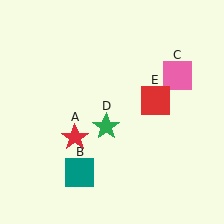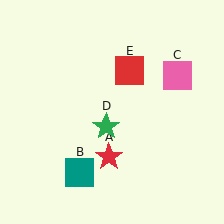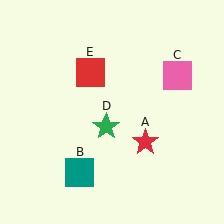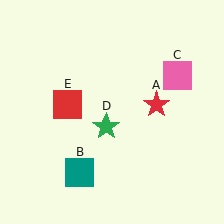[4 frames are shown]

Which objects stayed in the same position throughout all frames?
Teal square (object B) and pink square (object C) and green star (object D) remained stationary.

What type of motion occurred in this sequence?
The red star (object A), red square (object E) rotated counterclockwise around the center of the scene.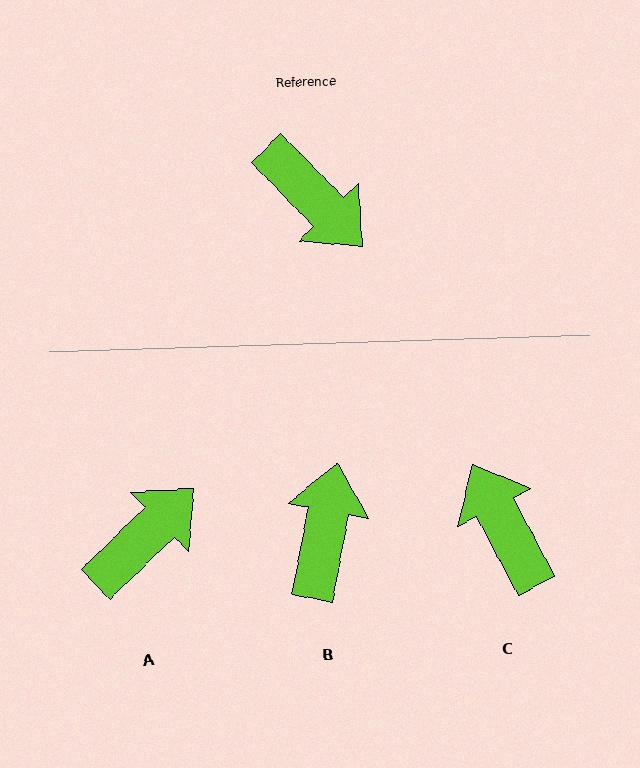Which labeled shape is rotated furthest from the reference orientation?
C, about 163 degrees away.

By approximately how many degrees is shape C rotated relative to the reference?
Approximately 163 degrees counter-clockwise.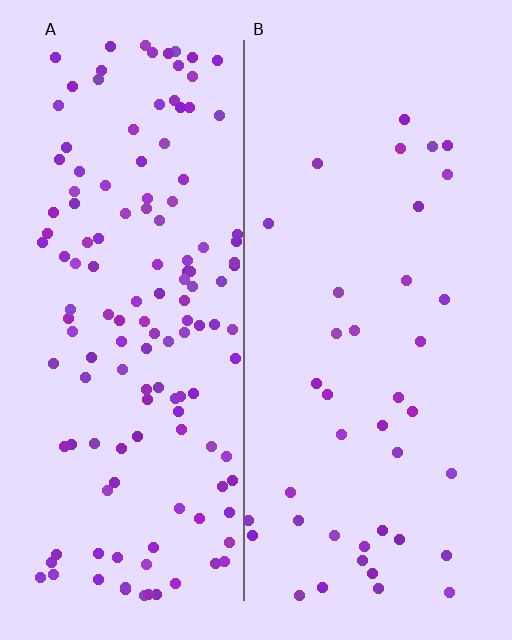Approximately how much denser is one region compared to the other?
Approximately 3.6× — region A over region B.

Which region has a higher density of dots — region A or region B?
A (the left).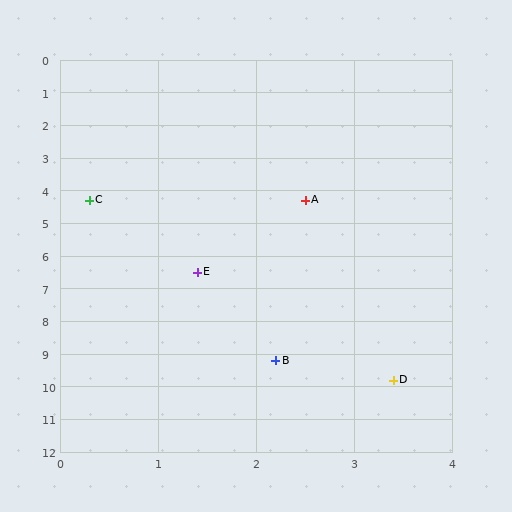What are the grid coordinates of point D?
Point D is at approximately (3.4, 9.8).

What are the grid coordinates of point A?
Point A is at approximately (2.5, 4.3).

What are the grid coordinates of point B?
Point B is at approximately (2.2, 9.2).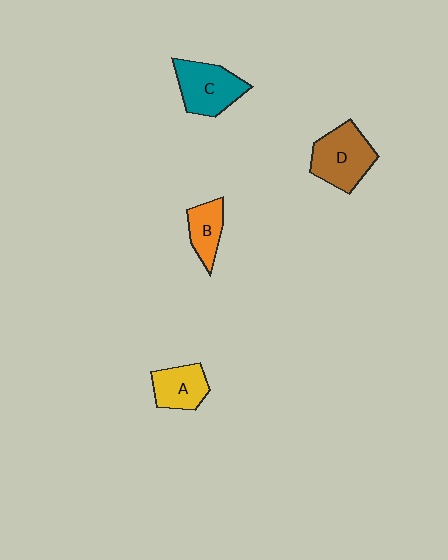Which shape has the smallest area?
Shape B (orange).